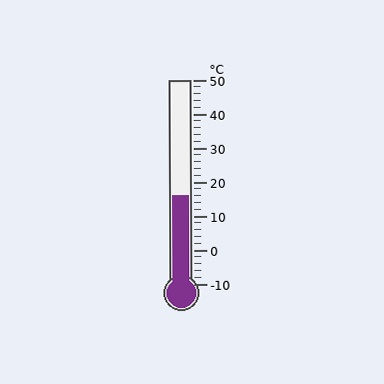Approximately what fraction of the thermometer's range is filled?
The thermometer is filled to approximately 45% of its range.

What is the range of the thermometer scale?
The thermometer scale ranges from -10°C to 50°C.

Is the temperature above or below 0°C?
The temperature is above 0°C.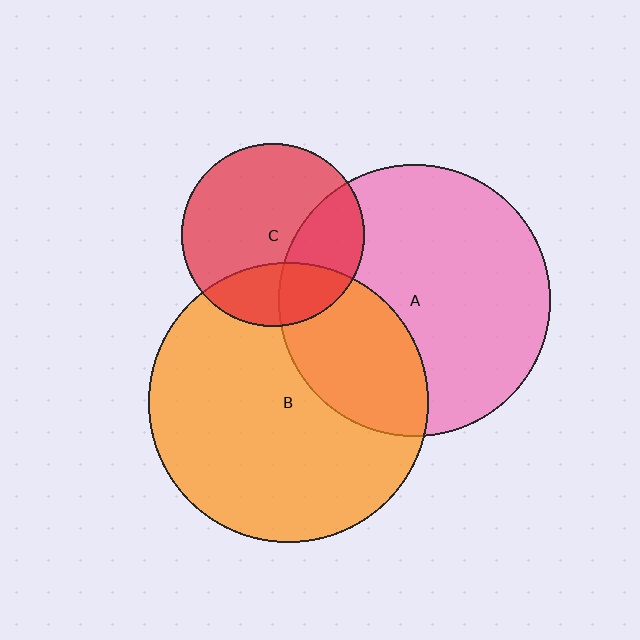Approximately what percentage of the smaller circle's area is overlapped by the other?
Approximately 30%.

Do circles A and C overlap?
Yes.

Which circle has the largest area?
Circle B (orange).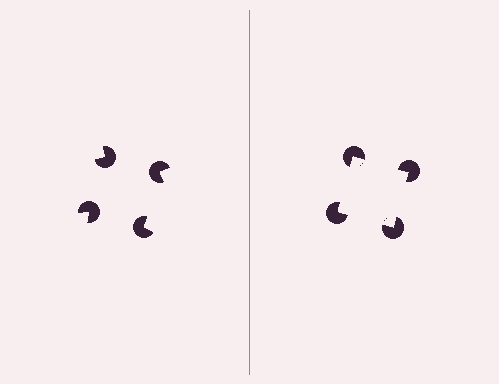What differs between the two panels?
The pac-man discs are positioned identically on both sides; only the wedge orientations differ. On the right they align to a square; on the left they are misaligned.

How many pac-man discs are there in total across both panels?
8 — 4 on each side.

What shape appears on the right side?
An illusory square.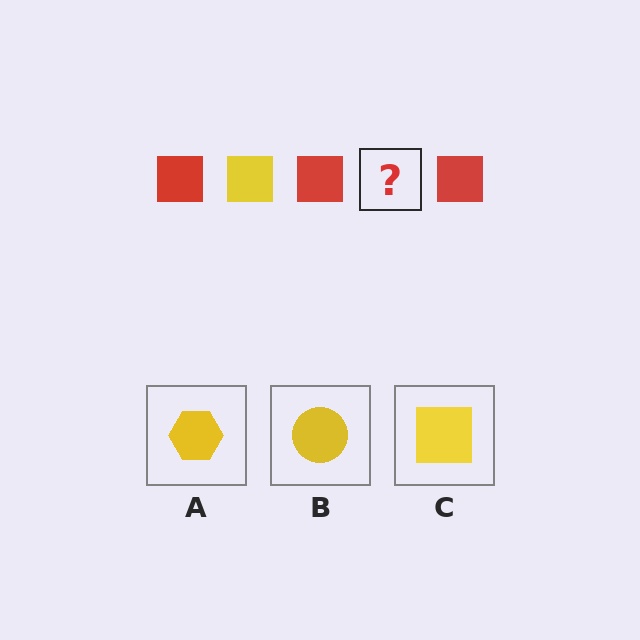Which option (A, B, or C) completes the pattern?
C.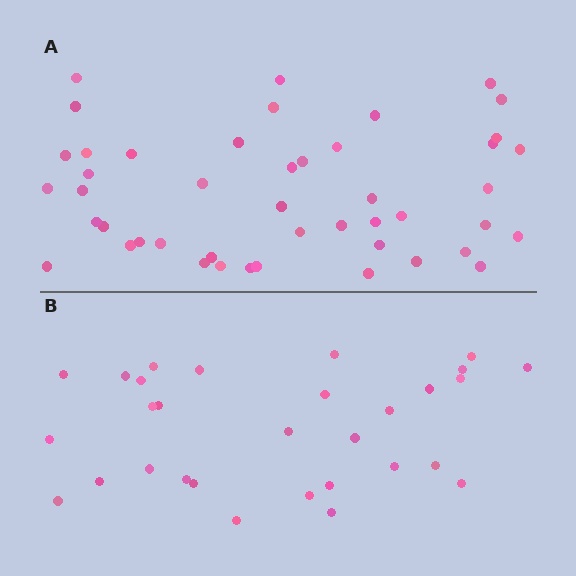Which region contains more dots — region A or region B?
Region A (the top region) has more dots.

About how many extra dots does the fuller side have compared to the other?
Region A has approximately 15 more dots than region B.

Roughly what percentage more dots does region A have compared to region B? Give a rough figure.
About 55% more.